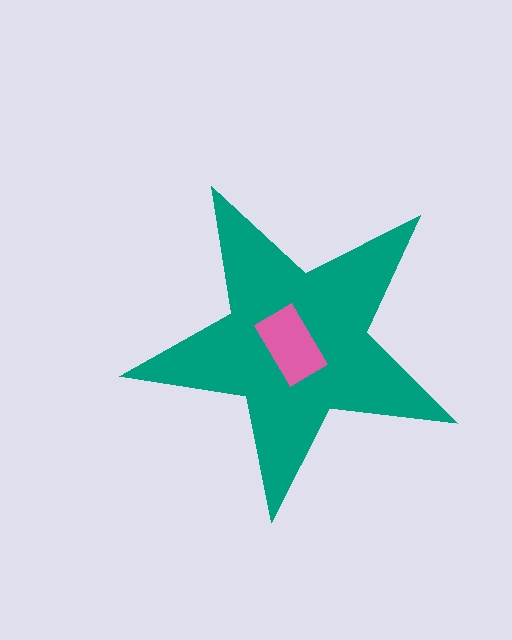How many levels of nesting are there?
2.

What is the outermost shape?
The teal star.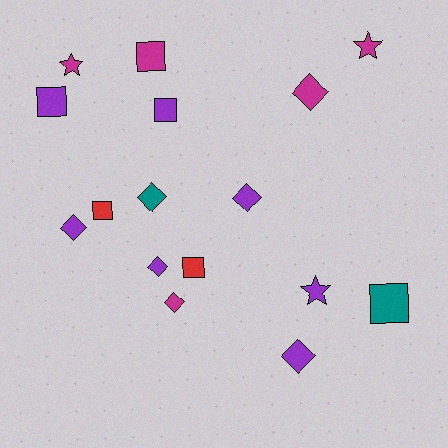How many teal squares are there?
There is 1 teal square.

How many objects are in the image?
There are 16 objects.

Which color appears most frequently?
Purple, with 7 objects.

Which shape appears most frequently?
Diamond, with 7 objects.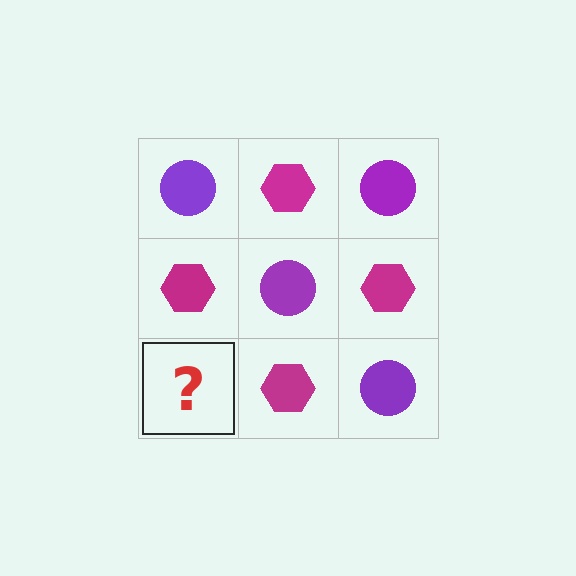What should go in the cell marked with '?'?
The missing cell should contain a purple circle.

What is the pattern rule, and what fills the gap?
The rule is that it alternates purple circle and magenta hexagon in a checkerboard pattern. The gap should be filled with a purple circle.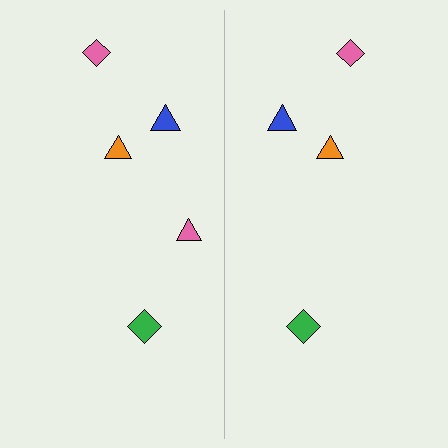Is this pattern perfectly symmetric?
No, the pattern is not perfectly symmetric. A pink triangle is missing from the right side.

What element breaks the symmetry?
A pink triangle is missing from the right side.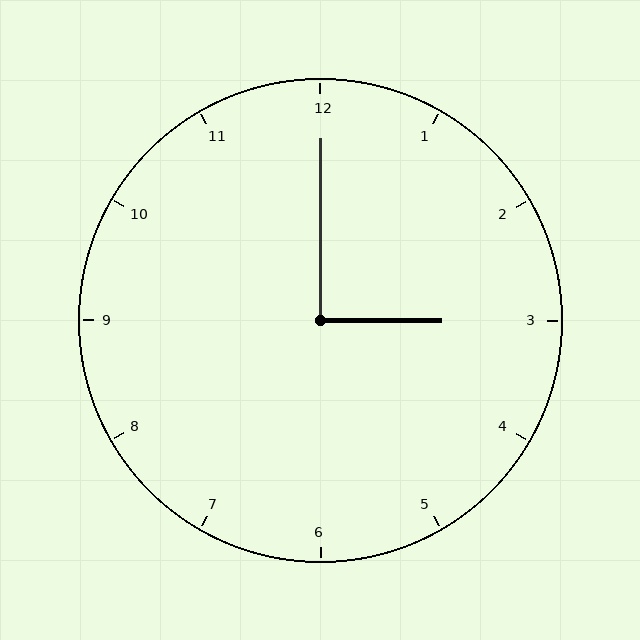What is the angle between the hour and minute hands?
Approximately 90 degrees.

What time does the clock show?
3:00.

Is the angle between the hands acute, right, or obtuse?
It is right.